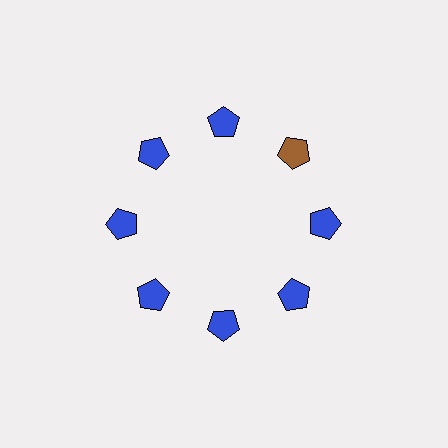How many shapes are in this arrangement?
There are 8 shapes arranged in a ring pattern.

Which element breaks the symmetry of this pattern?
The brown pentagon at roughly the 2 o'clock position breaks the symmetry. All other shapes are blue pentagons.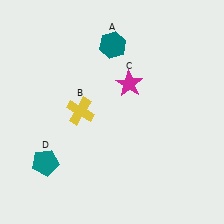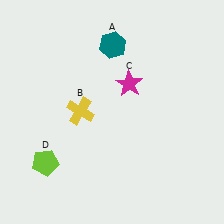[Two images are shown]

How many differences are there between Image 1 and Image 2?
There is 1 difference between the two images.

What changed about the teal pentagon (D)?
In Image 1, D is teal. In Image 2, it changed to lime.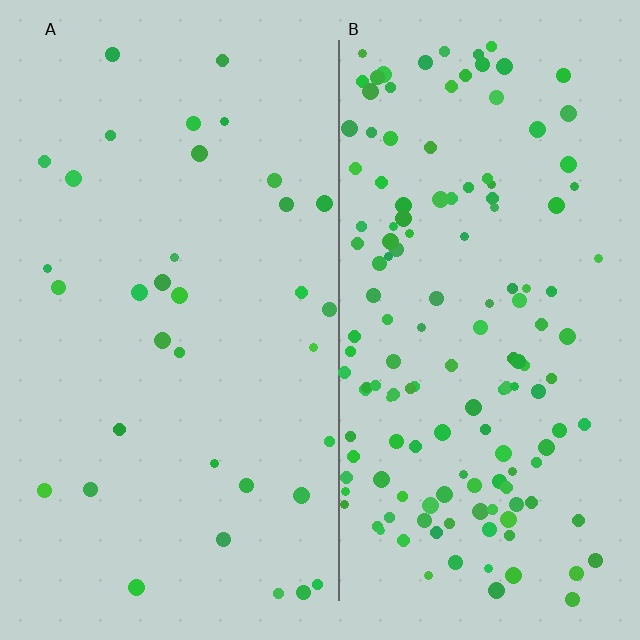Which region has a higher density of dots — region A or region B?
B (the right).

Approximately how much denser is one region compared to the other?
Approximately 4.2× — region B over region A.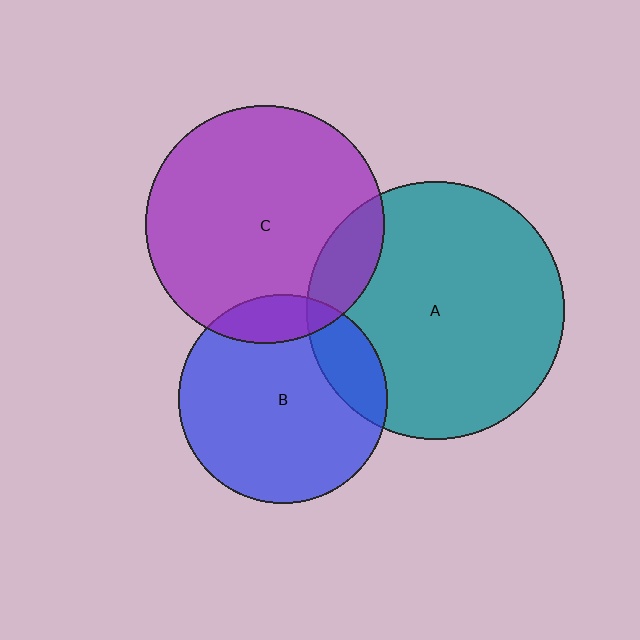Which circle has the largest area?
Circle A (teal).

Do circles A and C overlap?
Yes.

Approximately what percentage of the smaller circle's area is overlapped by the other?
Approximately 15%.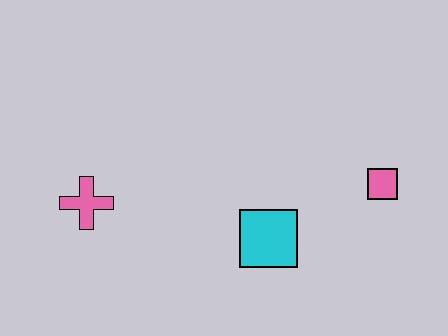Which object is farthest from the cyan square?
The pink cross is farthest from the cyan square.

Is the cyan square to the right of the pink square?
No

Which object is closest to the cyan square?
The pink square is closest to the cyan square.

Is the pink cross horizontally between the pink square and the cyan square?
No